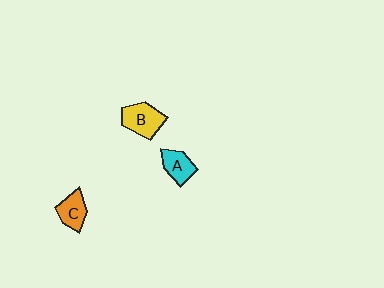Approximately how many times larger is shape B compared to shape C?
Approximately 1.3 times.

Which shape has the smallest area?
Shape A (cyan).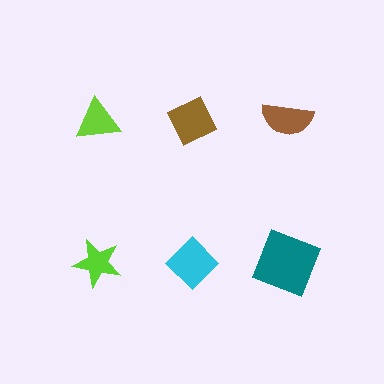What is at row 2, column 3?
A teal square.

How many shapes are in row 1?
3 shapes.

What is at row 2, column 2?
A cyan diamond.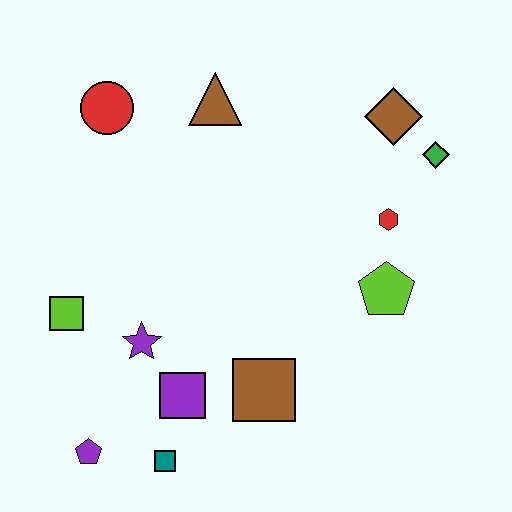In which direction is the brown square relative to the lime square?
The brown square is to the right of the lime square.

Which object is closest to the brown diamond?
The green diamond is closest to the brown diamond.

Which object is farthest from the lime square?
The green diamond is farthest from the lime square.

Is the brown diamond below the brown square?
No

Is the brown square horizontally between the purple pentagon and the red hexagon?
Yes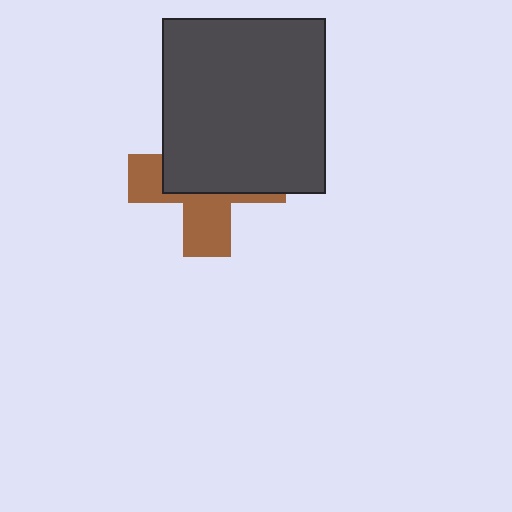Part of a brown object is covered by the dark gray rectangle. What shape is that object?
It is a cross.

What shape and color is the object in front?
The object in front is a dark gray rectangle.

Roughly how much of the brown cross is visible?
A small part of it is visible (roughly 42%).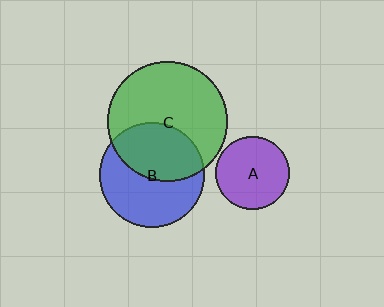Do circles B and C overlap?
Yes.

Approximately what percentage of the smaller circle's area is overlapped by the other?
Approximately 45%.